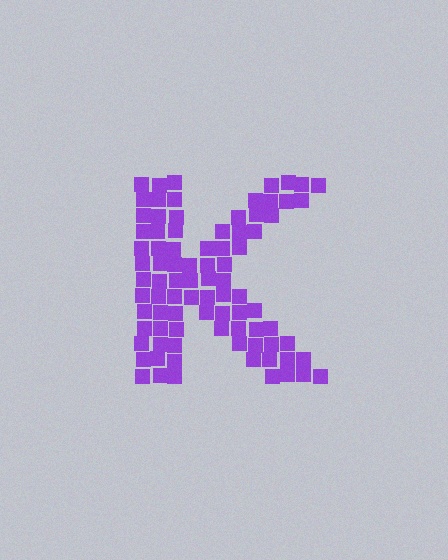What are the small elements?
The small elements are squares.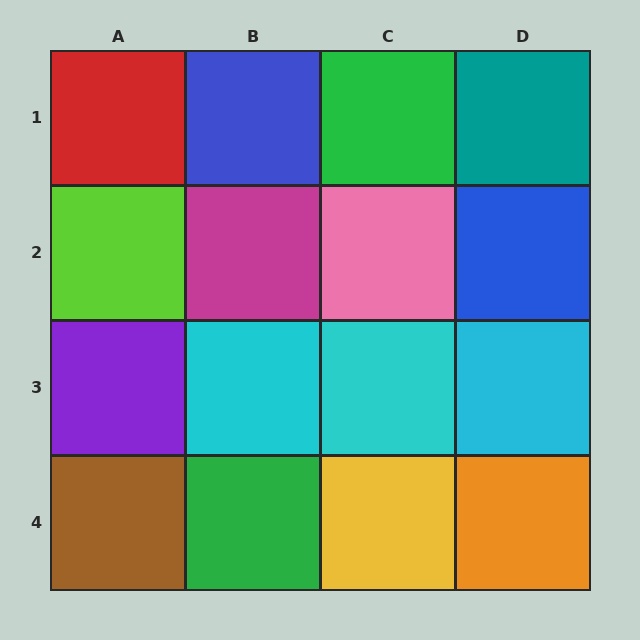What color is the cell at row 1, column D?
Teal.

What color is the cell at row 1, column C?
Green.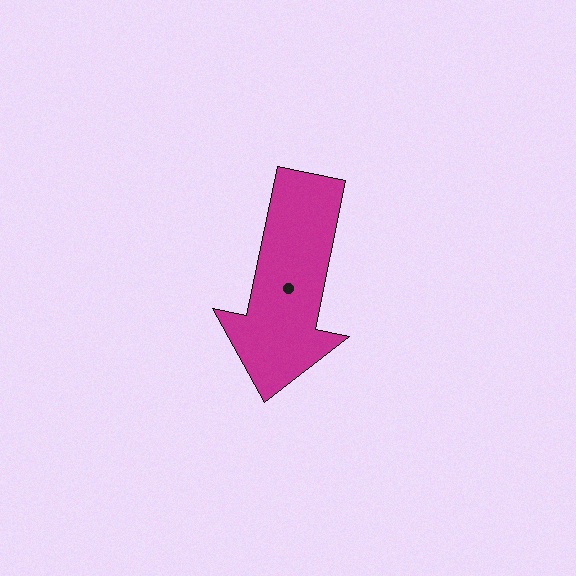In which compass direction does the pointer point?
South.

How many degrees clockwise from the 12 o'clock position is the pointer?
Approximately 192 degrees.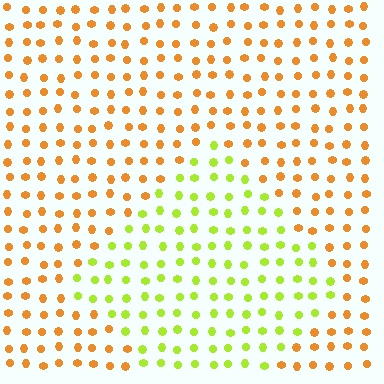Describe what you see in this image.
The image is filled with small orange elements in a uniform arrangement. A diamond-shaped region is visible where the elements are tinted to a slightly different hue, forming a subtle color boundary.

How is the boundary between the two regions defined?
The boundary is defined purely by a slight shift in hue (about 53 degrees). Spacing, size, and orientation are identical on both sides.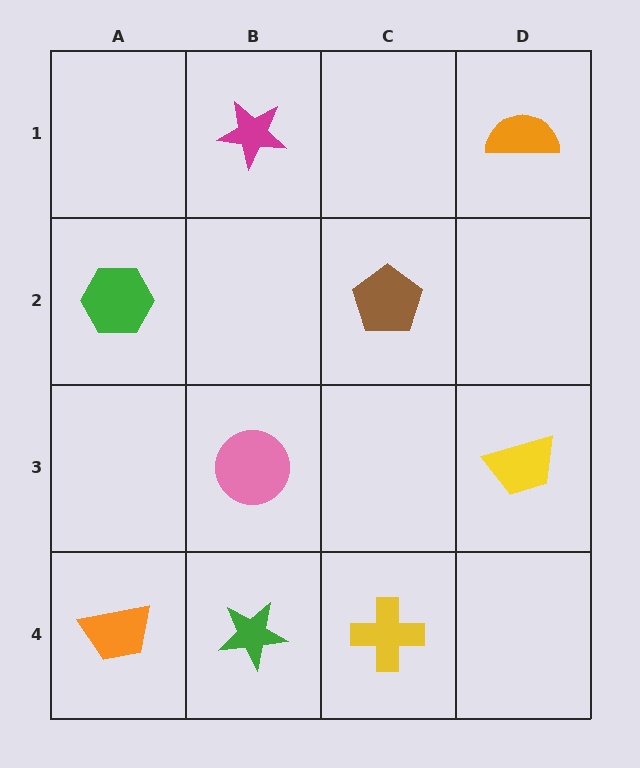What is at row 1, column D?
An orange semicircle.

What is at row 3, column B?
A pink circle.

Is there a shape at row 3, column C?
No, that cell is empty.